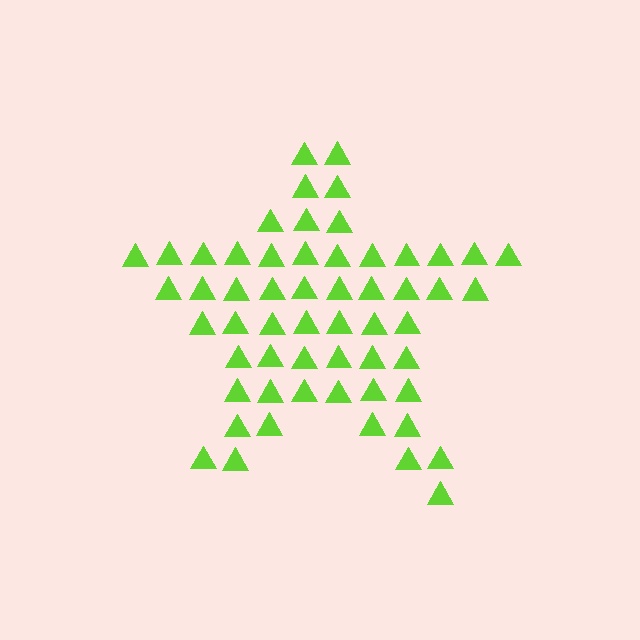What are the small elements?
The small elements are triangles.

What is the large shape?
The large shape is a star.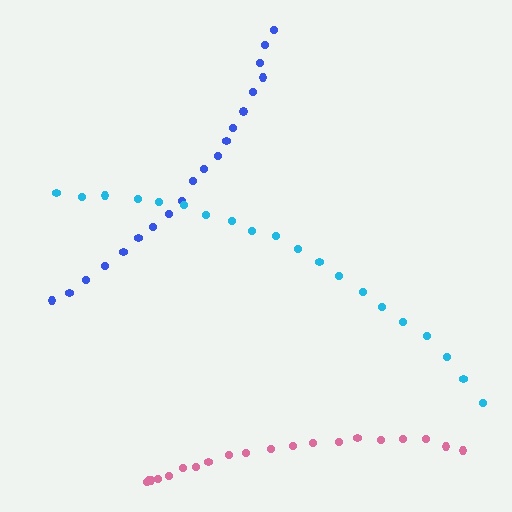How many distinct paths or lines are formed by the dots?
There are 3 distinct paths.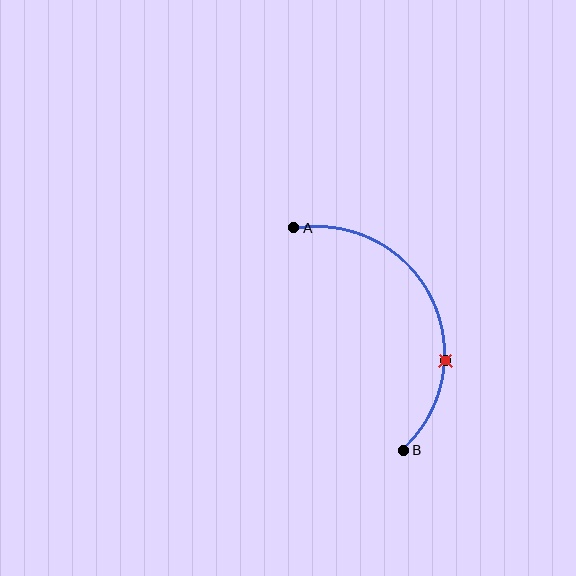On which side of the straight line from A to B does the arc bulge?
The arc bulges to the right of the straight line connecting A and B.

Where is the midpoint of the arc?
The arc midpoint is the point on the curve farthest from the straight line joining A and B. It sits to the right of that line.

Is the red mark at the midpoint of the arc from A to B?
No. The red mark lies on the arc but is closer to endpoint B. The arc midpoint would be at the point on the curve equidistant along the arc from both A and B.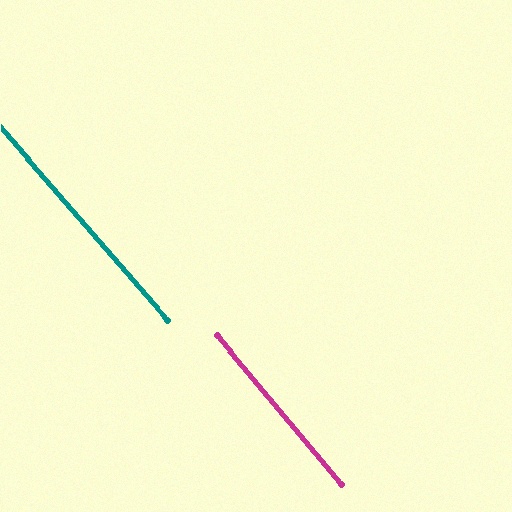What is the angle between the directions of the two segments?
Approximately 2 degrees.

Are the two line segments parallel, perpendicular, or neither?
Parallel — their directions differ by only 1.6°.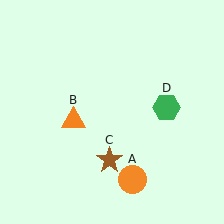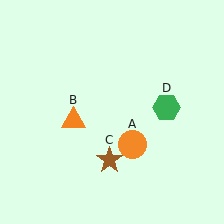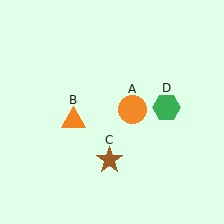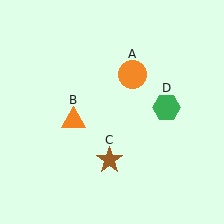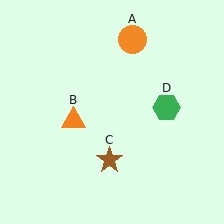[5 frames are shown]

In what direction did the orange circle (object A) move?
The orange circle (object A) moved up.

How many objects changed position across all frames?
1 object changed position: orange circle (object A).